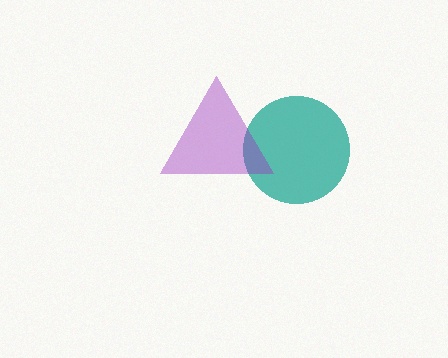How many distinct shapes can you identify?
There are 2 distinct shapes: a teal circle, a purple triangle.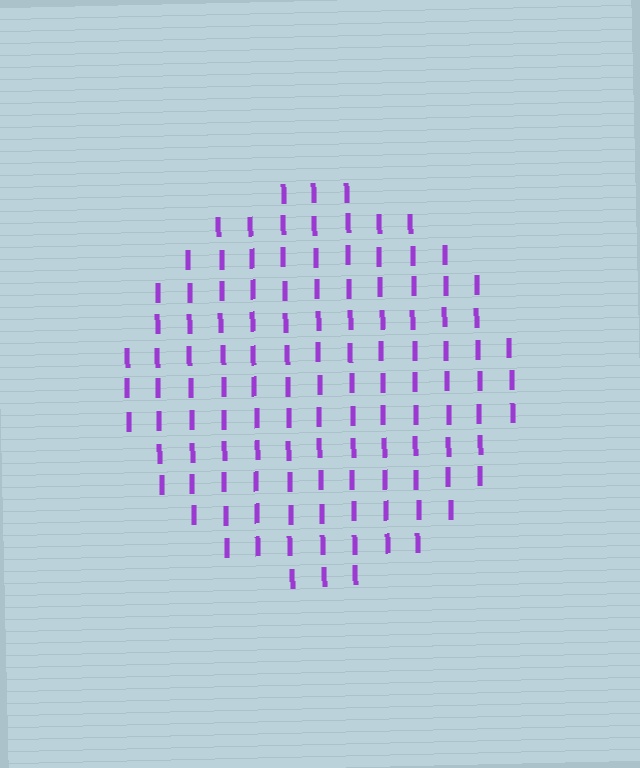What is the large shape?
The large shape is a circle.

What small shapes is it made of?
It is made of small letter I's.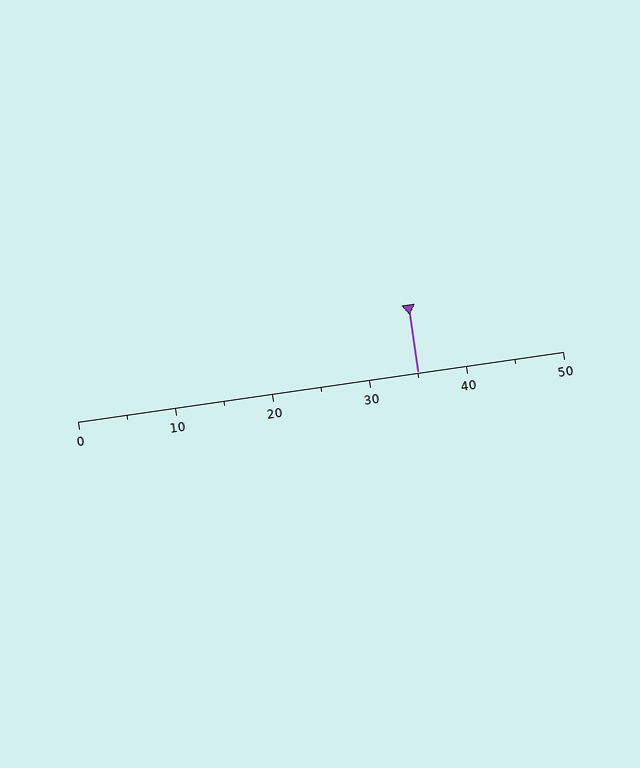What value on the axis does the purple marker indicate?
The marker indicates approximately 35.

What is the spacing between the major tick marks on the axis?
The major ticks are spaced 10 apart.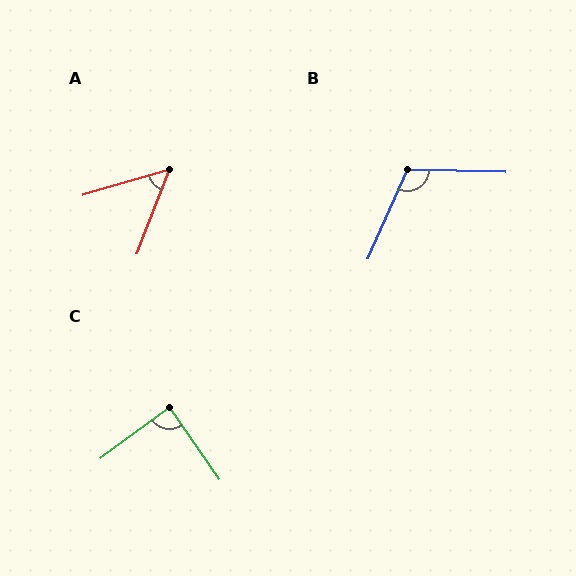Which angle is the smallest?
A, at approximately 52 degrees.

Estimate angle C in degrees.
Approximately 89 degrees.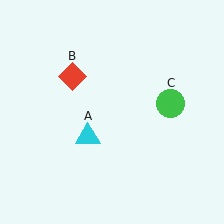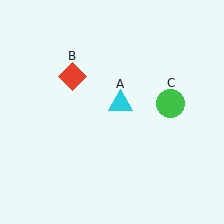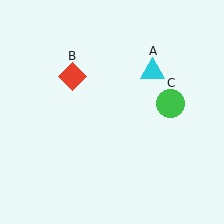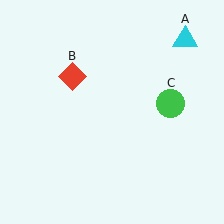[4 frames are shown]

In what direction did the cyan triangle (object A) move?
The cyan triangle (object A) moved up and to the right.